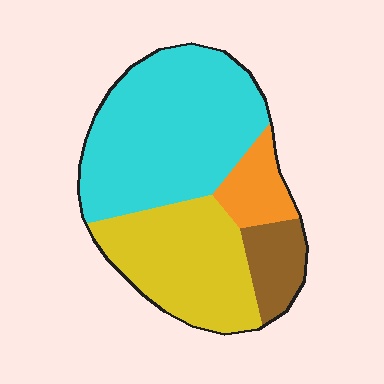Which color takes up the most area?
Cyan, at roughly 50%.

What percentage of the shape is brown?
Brown covers 10% of the shape.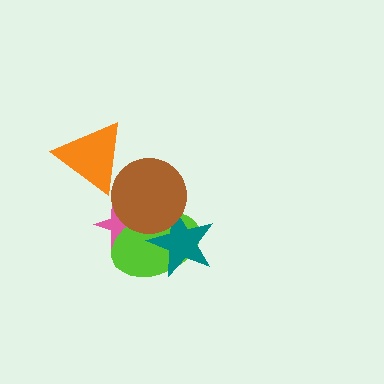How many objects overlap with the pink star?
2 objects overlap with the pink star.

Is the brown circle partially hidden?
No, no other shape covers it.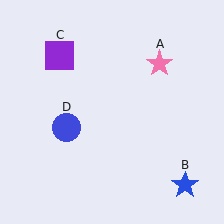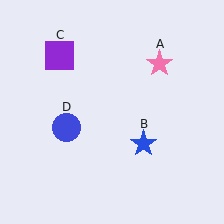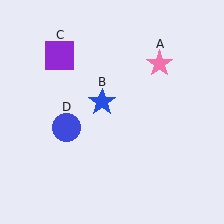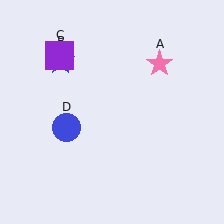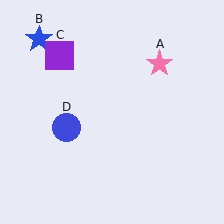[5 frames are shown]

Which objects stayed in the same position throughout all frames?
Pink star (object A) and purple square (object C) and blue circle (object D) remained stationary.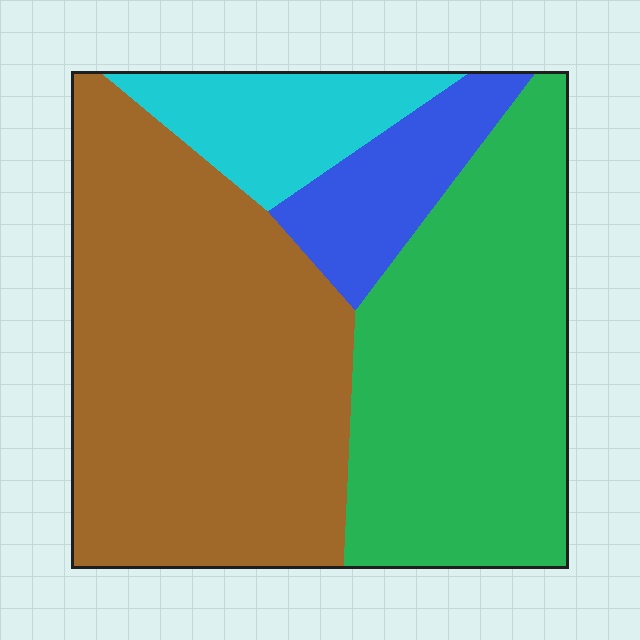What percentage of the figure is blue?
Blue covers roughly 10% of the figure.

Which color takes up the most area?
Brown, at roughly 45%.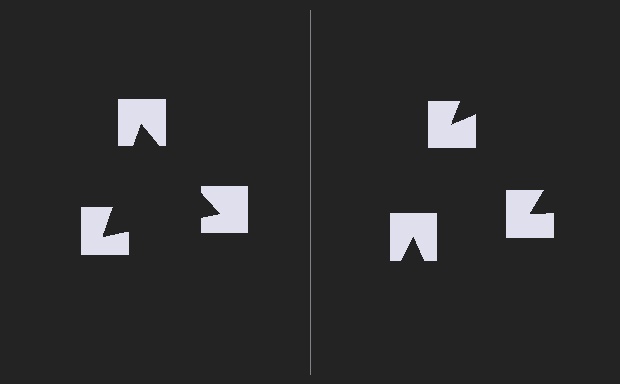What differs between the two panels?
The notched squares are positioned identically on both sides; only the wedge orientations differ. On the left they align to a triangle; on the right they are misaligned.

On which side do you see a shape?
An illusory triangle appears on the left side. On the right side the wedge cuts are rotated, so no coherent shape forms.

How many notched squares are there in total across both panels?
6 — 3 on each side.